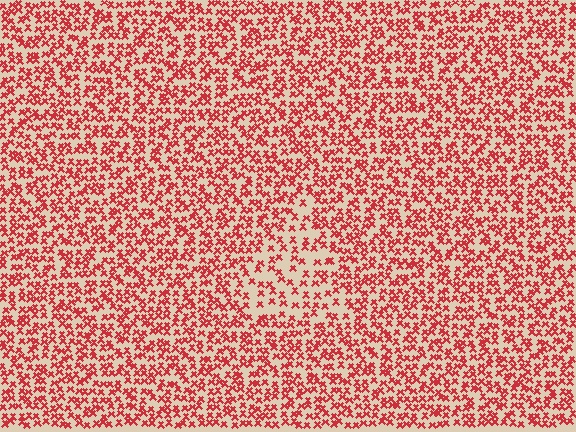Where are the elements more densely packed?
The elements are more densely packed outside the triangle boundary.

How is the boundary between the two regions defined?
The boundary is defined by a change in element density (approximately 1.8x ratio). All elements are the same color, size, and shape.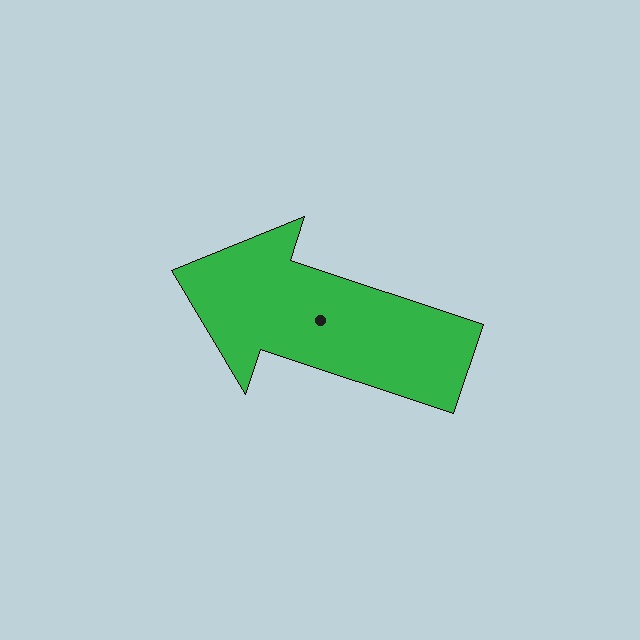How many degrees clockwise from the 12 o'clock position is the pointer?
Approximately 288 degrees.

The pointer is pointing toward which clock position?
Roughly 10 o'clock.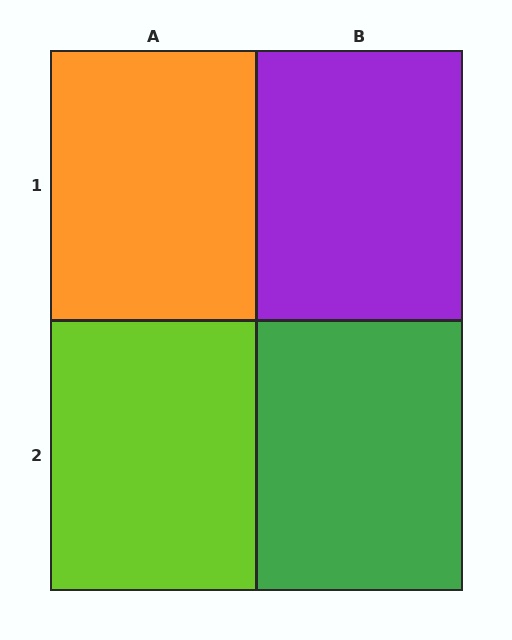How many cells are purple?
1 cell is purple.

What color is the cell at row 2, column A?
Lime.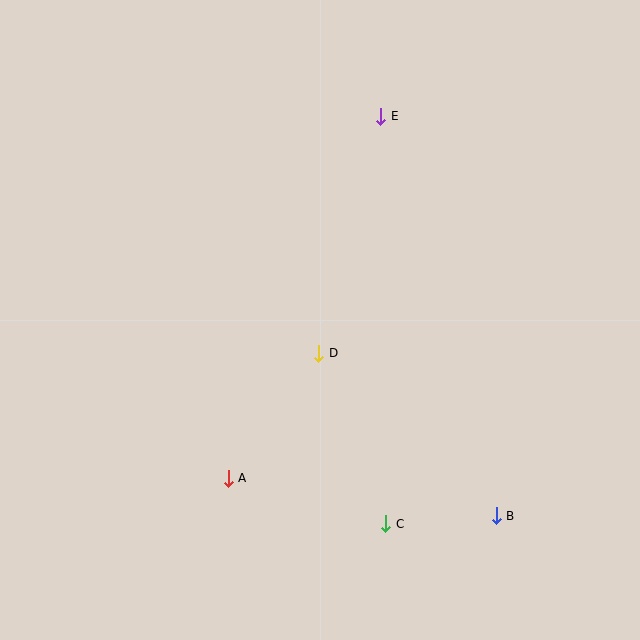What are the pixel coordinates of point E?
Point E is at (381, 116).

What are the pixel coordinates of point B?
Point B is at (496, 516).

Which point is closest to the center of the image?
Point D at (319, 353) is closest to the center.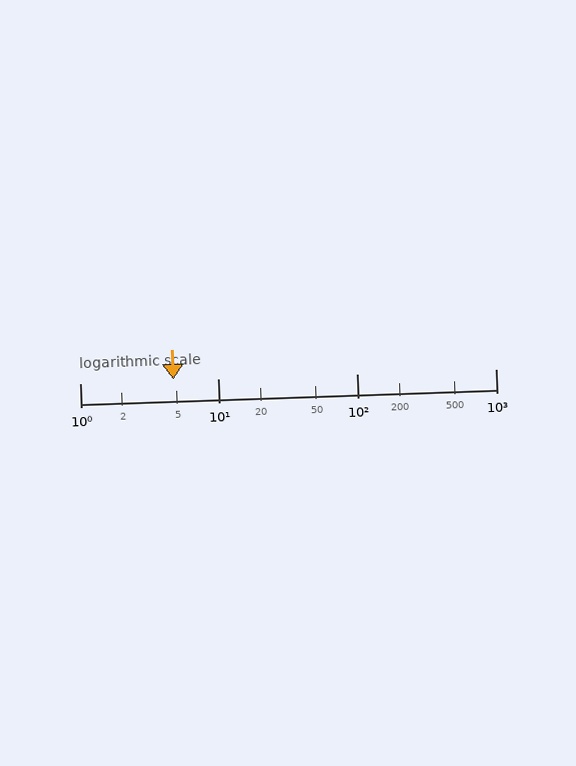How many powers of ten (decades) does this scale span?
The scale spans 3 decades, from 1 to 1000.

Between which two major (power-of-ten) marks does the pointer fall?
The pointer is between 1 and 10.